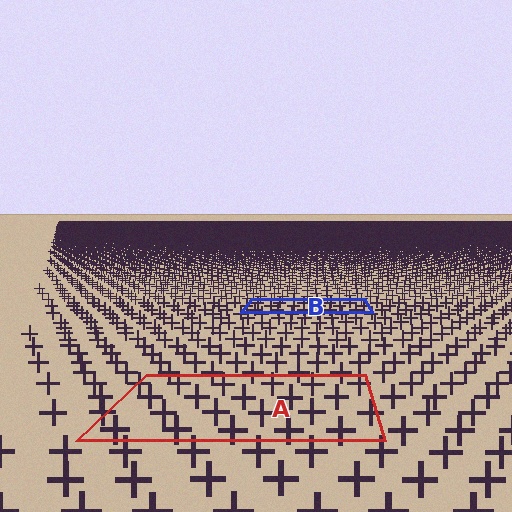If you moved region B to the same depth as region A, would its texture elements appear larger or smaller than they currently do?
They would appear larger. At a closer depth, the same texture elements are projected at a bigger on-screen size.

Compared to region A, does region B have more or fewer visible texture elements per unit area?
Region B has more texture elements per unit area — they are packed more densely because it is farther away.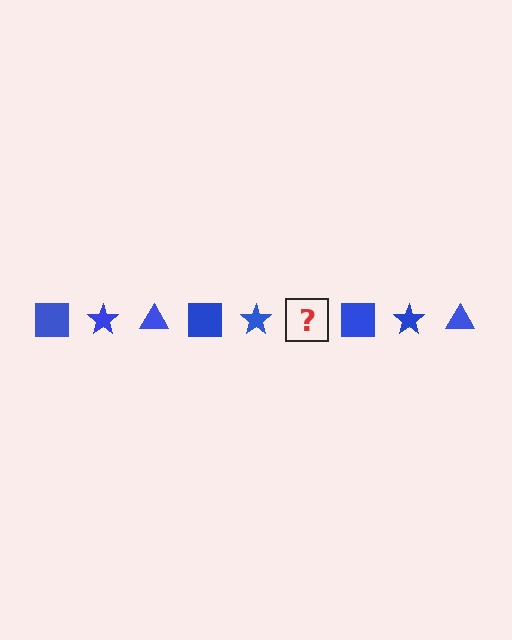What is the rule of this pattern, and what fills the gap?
The rule is that the pattern cycles through square, star, triangle shapes in blue. The gap should be filled with a blue triangle.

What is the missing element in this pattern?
The missing element is a blue triangle.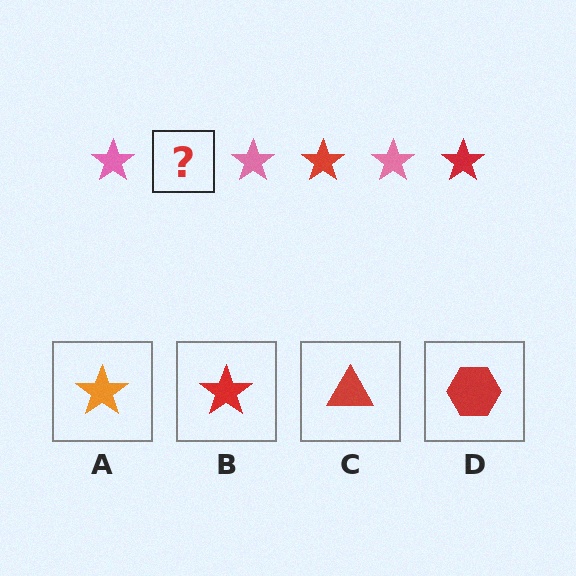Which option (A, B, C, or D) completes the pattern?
B.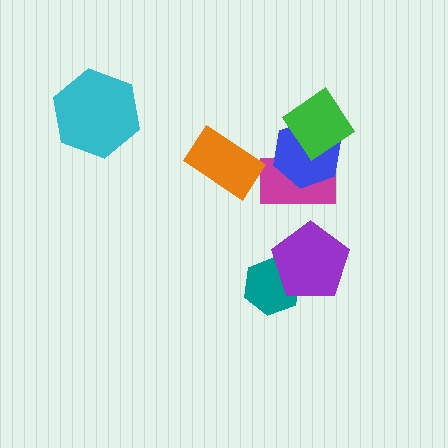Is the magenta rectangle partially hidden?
Yes, it is partially covered by another shape.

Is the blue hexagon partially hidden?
Yes, it is partially covered by another shape.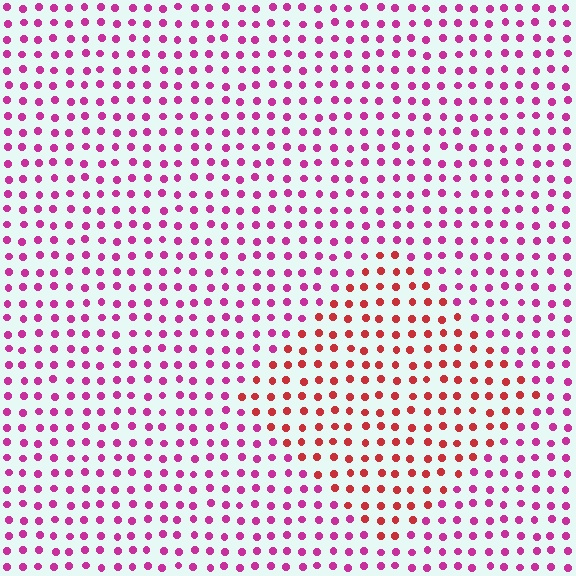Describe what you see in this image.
The image is filled with small magenta elements in a uniform arrangement. A diamond-shaped region is visible where the elements are tinted to a slightly different hue, forming a subtle color boundary.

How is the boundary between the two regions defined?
The boundary is defined purely by a slight shift in hue (about 40 degrees). Spacing, size, and orientation are identical on both sides.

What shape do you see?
I see a diamond.